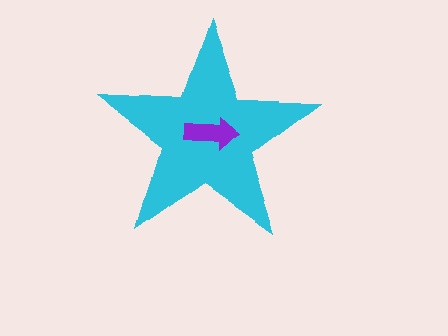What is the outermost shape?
The cyan star.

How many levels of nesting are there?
2.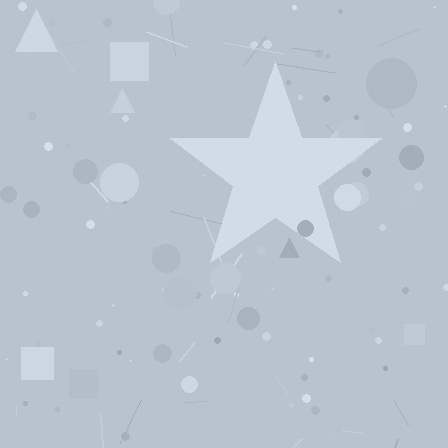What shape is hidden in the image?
A star is hidden in the image.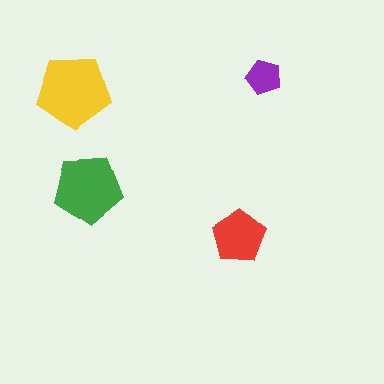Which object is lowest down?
The red pentagon is bottommost.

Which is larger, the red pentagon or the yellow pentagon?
The yellow one.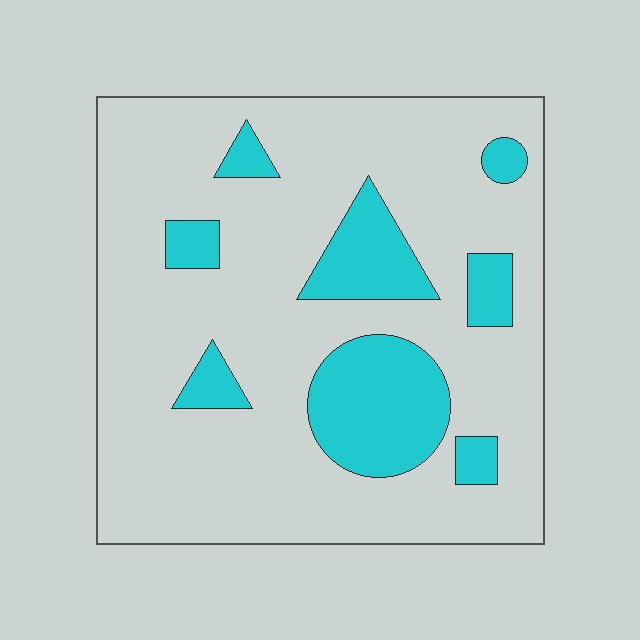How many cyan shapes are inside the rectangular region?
8.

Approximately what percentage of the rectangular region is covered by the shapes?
Approximately 20%.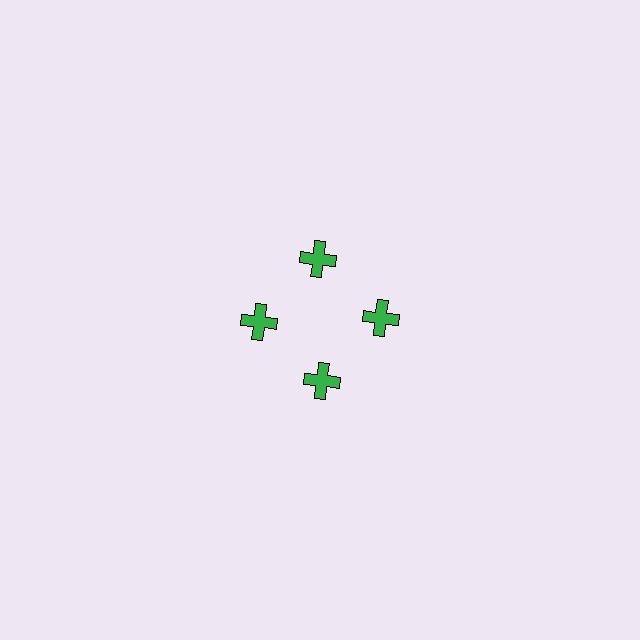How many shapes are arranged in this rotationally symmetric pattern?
There are 4 shapes, arranged in 4 groups of 1.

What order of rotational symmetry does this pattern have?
This pattern has 4-fold rotational symmetry.